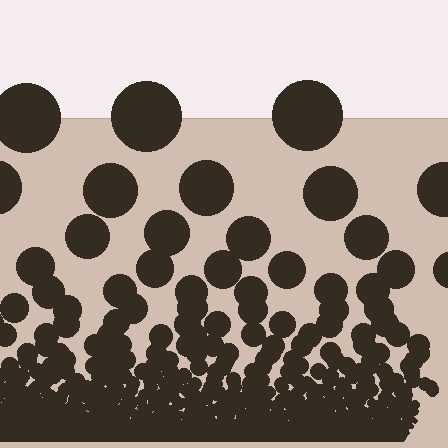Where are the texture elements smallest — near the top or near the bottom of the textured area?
Near the bottom.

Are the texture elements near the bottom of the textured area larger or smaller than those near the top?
Smaller. The gradient is inverted — elements near the bottom are smaller and denser.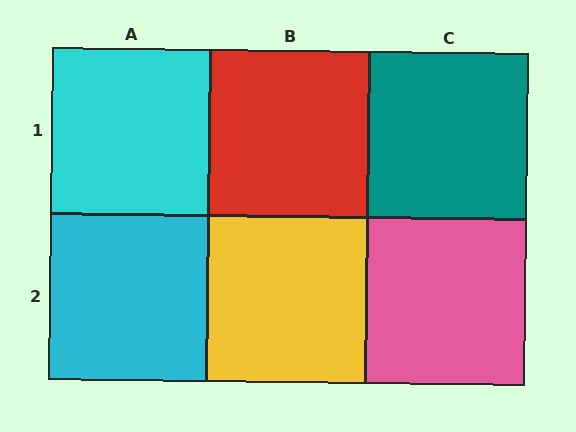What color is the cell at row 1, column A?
Cyan.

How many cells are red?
1 cell is red.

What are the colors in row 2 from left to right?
Cyan, yellow, pink.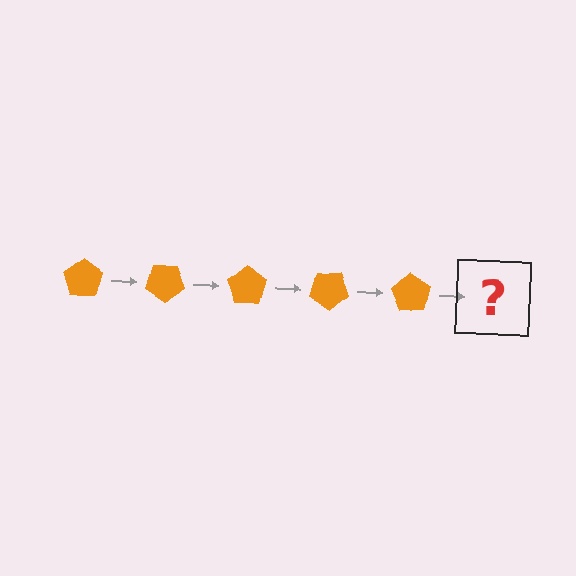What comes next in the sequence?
The next element should be an orange pentagon rotated 175 degrees.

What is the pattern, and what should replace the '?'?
The pattern is that the pentagon rotates 35 degrees each step. The '?' should be an orange pentagon rotated 175 degrees.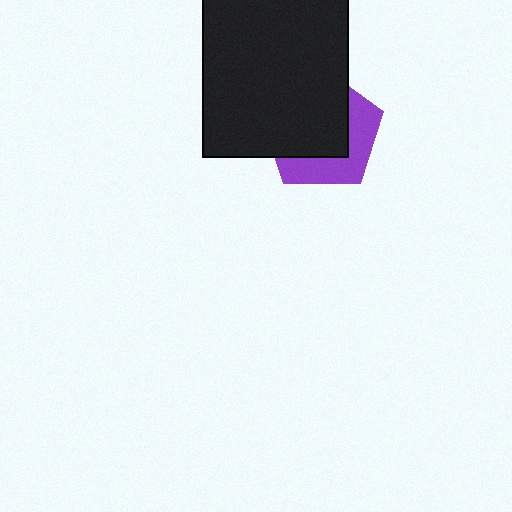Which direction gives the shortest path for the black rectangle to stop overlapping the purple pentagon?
Moving toward the upper-left gives the shortest separation.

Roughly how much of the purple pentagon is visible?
A small part of it is visible (roughly 39%).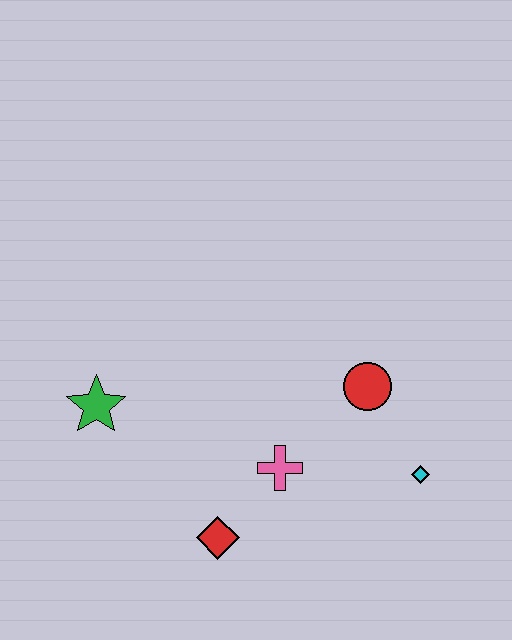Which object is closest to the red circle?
The cyan diamond is closest to the red circle.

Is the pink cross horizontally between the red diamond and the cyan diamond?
Yes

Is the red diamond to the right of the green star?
Yes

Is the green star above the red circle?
No